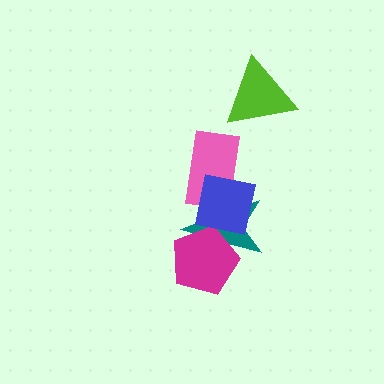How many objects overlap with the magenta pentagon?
1 object overlaps with the magenta pentagon.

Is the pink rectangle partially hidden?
Yes, it is partially covered by another shape.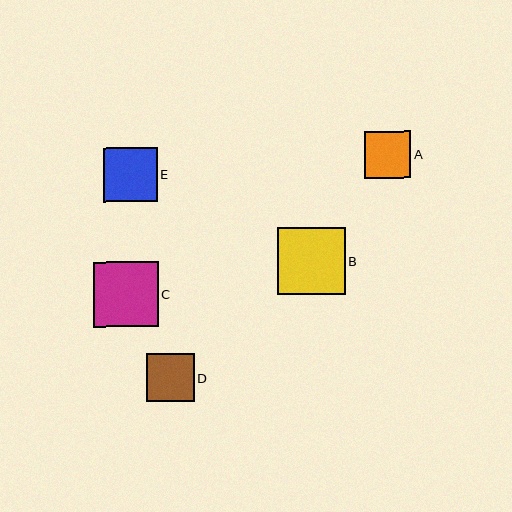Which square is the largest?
Square B is the largest with a size of approximately 67 pixels.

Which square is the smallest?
Square A is the smallest with a size of approximately 47 pixels.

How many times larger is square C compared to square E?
Square C is approximately 1.2 times the size of square E.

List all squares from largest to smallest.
From largest to smallest: B, C, E, D, A.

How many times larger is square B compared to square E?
Square B is approximately 1.2 times the size of square E.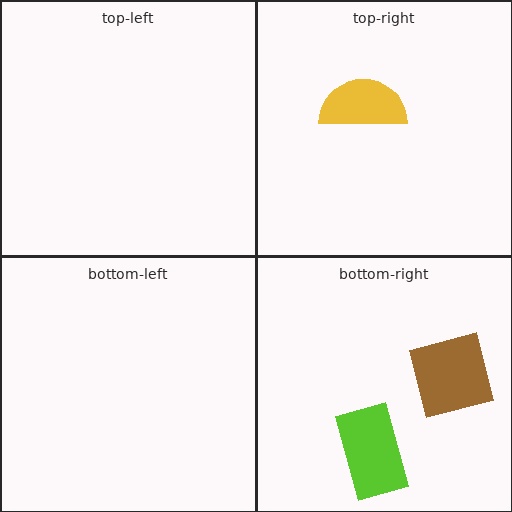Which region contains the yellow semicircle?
The top-right region.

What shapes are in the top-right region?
The yellow semicircle.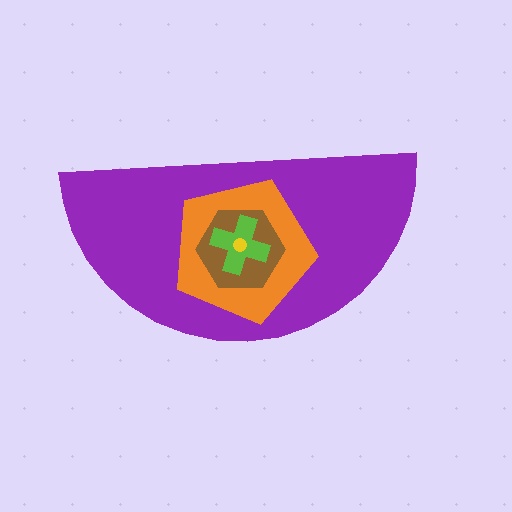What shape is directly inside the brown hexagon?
The lime cross.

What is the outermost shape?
The purple semicircle.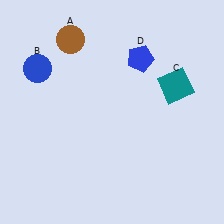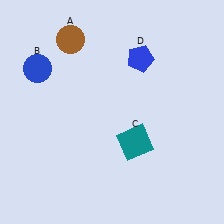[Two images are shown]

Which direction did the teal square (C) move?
The teal square (C) moved down.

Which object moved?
The teal square (C) moved down.